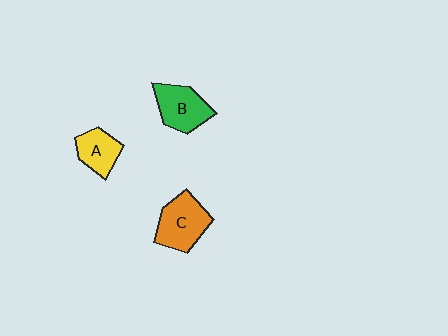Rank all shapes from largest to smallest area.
From largest to smallest: C (orange), B (green), A (yellow).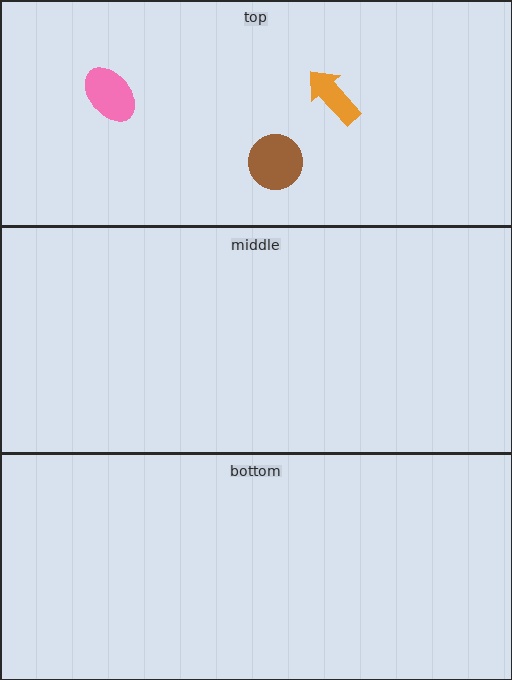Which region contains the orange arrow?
The top region.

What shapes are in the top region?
The pink ellipse, the orange arrow, the brown circle.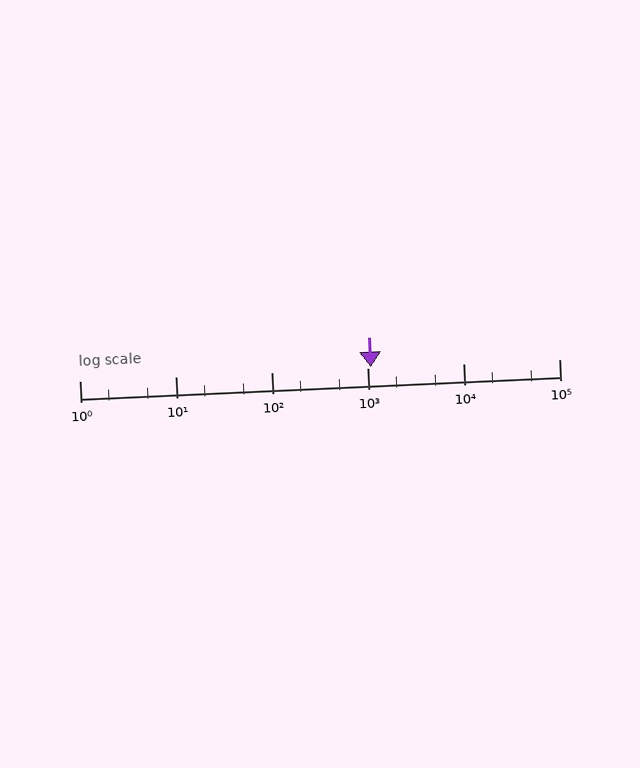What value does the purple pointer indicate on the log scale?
The pointer indicates approximately 1100.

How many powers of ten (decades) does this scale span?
The scale spans 5 decades, from 1 to 100000.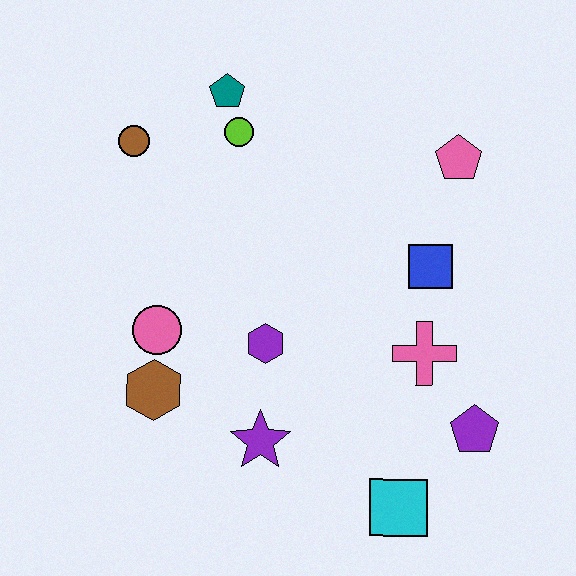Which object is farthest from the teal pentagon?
The cyan square is farthest from the teal pentagon.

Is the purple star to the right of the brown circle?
Yes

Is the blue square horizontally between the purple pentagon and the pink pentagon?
No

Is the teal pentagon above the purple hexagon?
Yes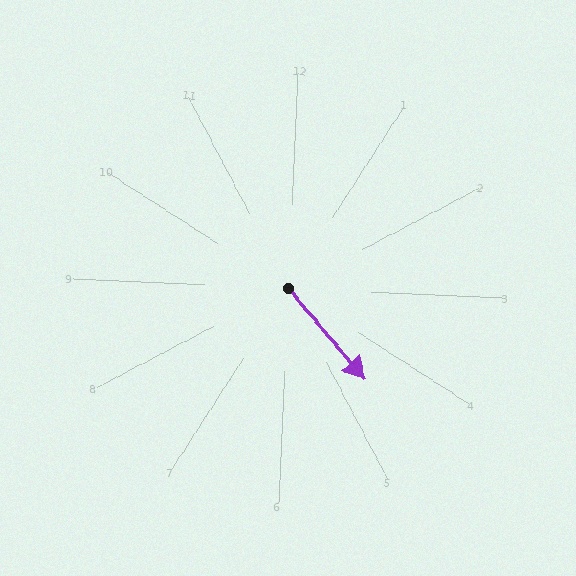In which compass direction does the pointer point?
Southeast.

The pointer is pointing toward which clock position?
Roughly 5 o'clock.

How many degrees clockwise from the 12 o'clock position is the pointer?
Approximately 138 degrees.